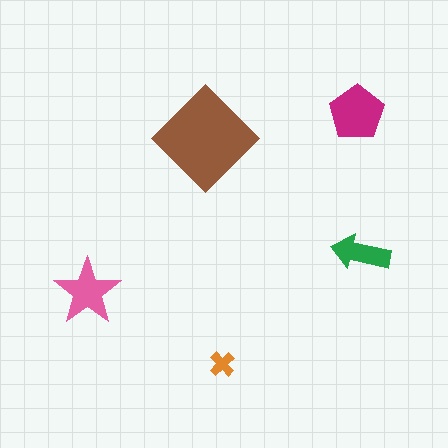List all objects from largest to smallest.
The brown diamond, the magenta pentagon, the pink star, the green arrow, the orange cross.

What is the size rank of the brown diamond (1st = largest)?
1st.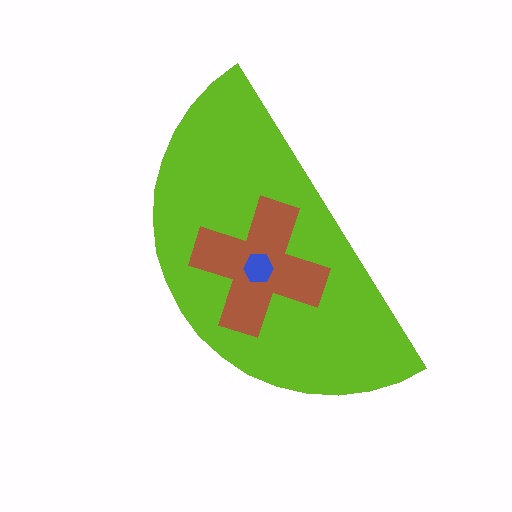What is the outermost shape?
The lime semicircle.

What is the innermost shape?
The blue hexagon.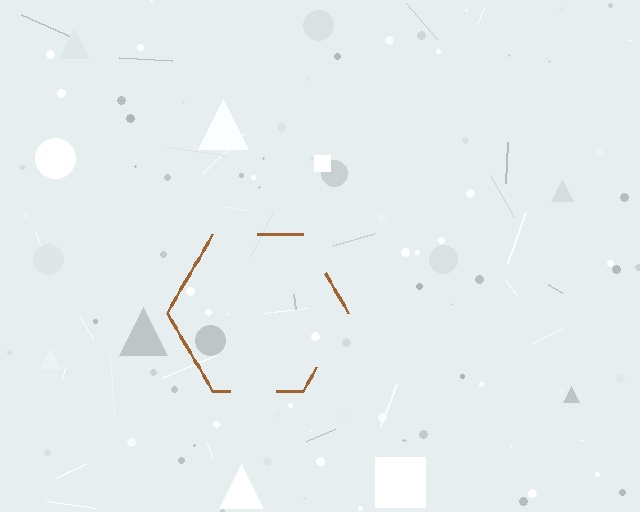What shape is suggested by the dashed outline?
The dashed outline suggests a hexagon.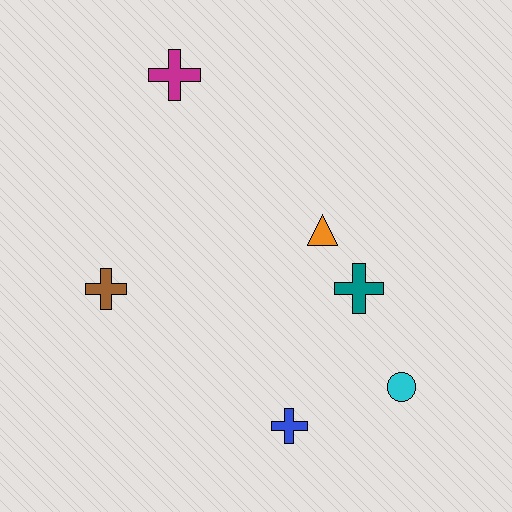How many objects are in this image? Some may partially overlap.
There are 6 objects.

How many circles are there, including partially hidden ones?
There is 1 circle.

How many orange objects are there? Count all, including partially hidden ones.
There is 1 orange object.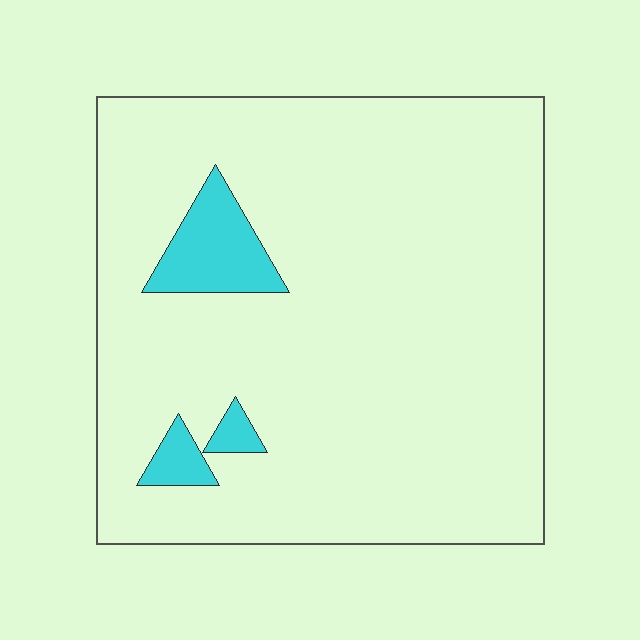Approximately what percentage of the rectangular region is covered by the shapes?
Approximately 5%.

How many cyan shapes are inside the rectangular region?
3.